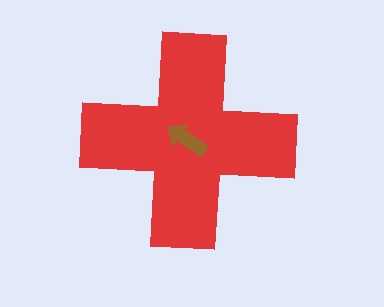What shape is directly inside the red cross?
The brown arrow.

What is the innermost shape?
The brown arrow.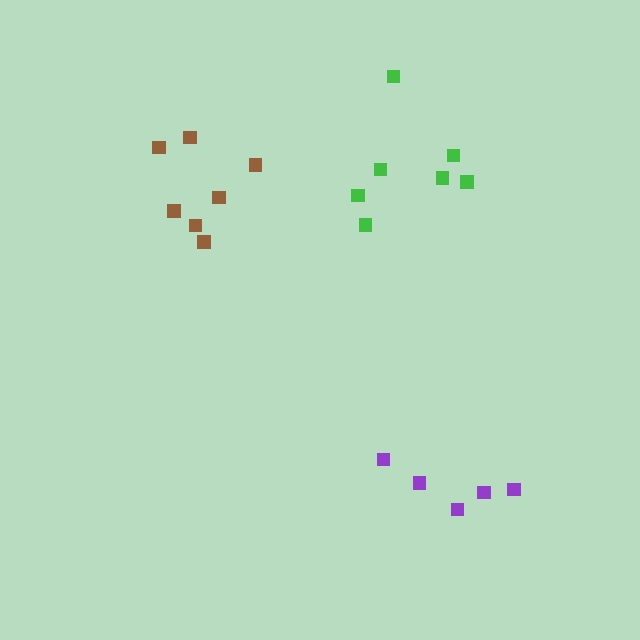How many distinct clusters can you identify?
There are 3 distinct clusters.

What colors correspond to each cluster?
The clusters are colored: green, purple, brown.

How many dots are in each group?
Group 1: 7 dots, Group 2: 5 dots, Group 3: 7 dots (19 total).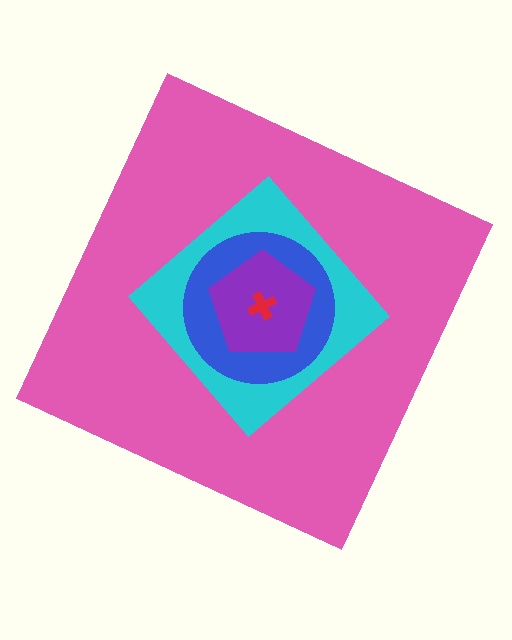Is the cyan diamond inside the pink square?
Yes.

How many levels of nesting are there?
5.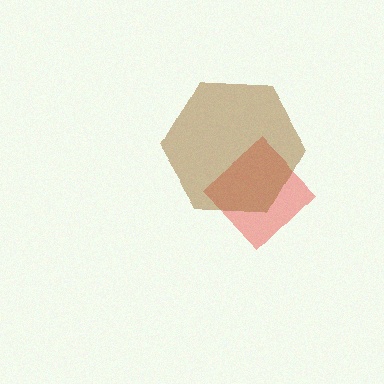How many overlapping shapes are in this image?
There are 2 overlapping shapes in the image.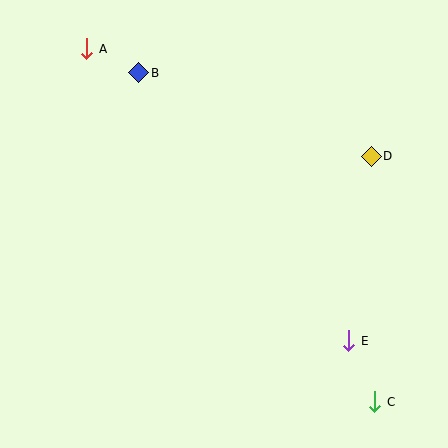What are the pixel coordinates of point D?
Point D is at (371, 156).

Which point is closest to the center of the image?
Point D at (371, 156) is closest to the center.